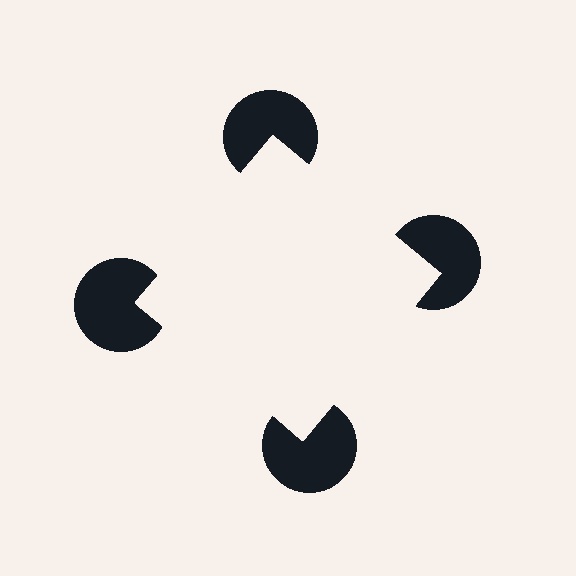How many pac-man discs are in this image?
There are 4 — one at each vertex of the illusory square.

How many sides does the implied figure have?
4 sides.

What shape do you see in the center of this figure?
An illusory square — its edges are inferred from the aligned wedge cuts in the pac-man discs, not physically drawn.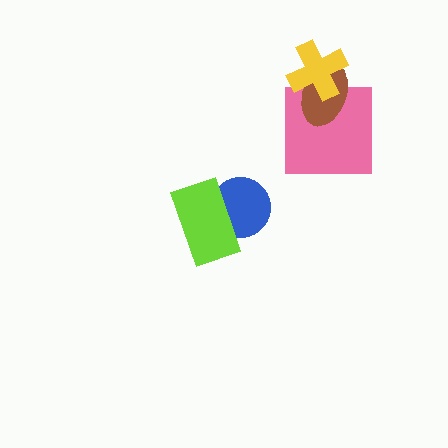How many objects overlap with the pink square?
2 objects overlap with the pink square.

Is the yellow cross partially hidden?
No, no other shape covers it.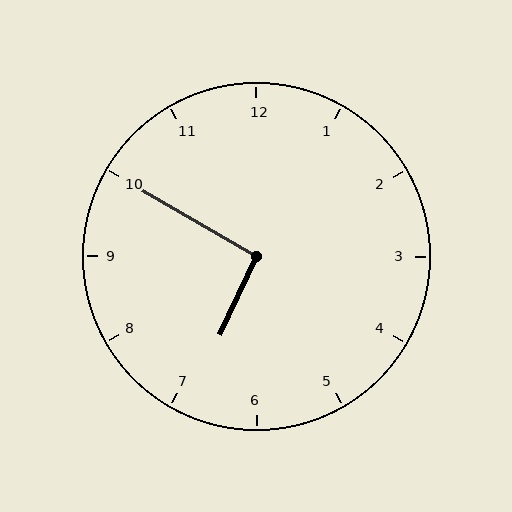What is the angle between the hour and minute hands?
Approximately 95 degrees.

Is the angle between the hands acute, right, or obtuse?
It is right.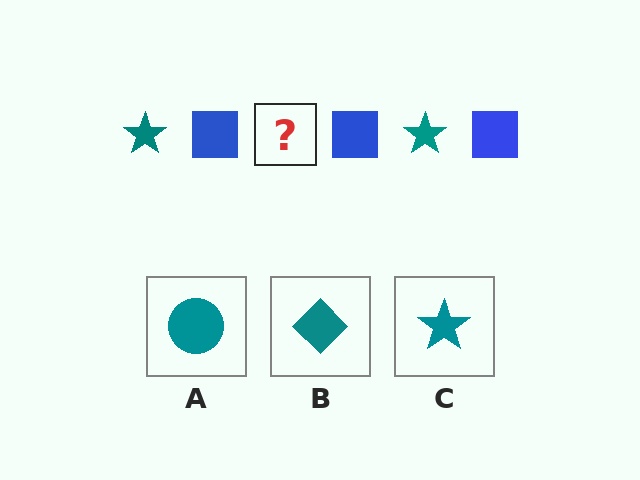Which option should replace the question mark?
Option C.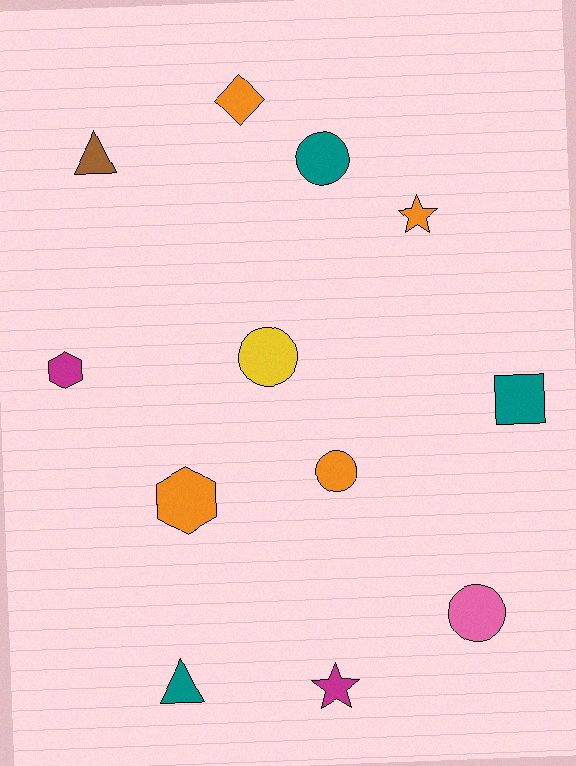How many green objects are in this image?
There are no green objects.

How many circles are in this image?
There are 4 circles.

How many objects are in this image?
There are 12 objects.